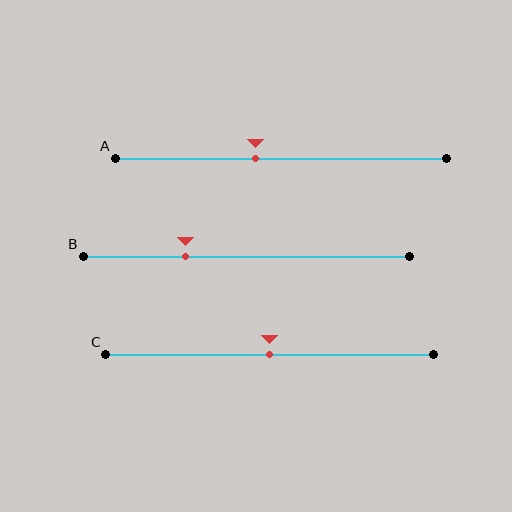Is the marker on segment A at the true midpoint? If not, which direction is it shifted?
No, the marker on segment A is shifted to the left by about 8% of the segment length.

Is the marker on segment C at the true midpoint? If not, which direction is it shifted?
Yes, the marker on segment C is at the true midpoint.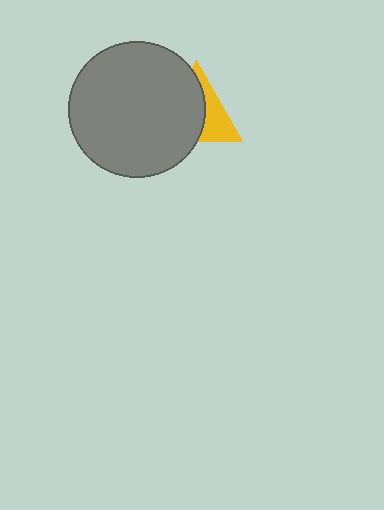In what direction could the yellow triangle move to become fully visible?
The yellow triangle could move right. That would shift it out from behind the gray circle entirely.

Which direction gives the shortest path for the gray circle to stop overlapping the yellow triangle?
Moving left gives the shortest separation.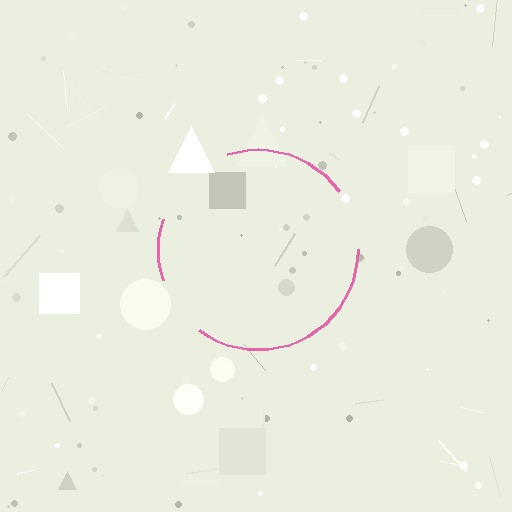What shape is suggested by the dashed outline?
The dashed outline suggests a circle.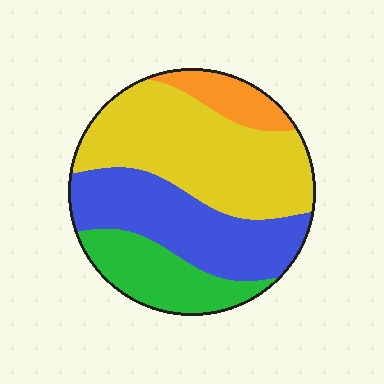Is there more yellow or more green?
Yellow.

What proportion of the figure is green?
Green takes up about one sixth (1/6) of the figure.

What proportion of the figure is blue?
Blue takes up about one third (1/3) of the figure.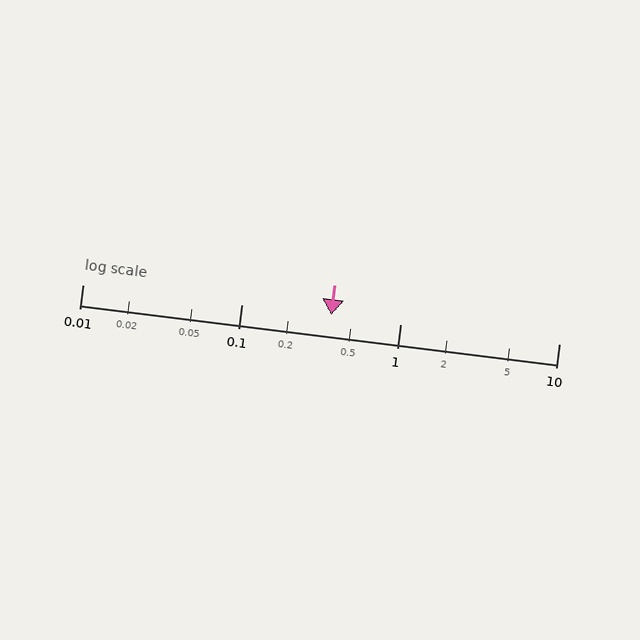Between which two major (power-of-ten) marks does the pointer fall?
The pointer is between 0.1 and 1.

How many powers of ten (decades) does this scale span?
The scale spans 3 decades, from 0.01 to 10.